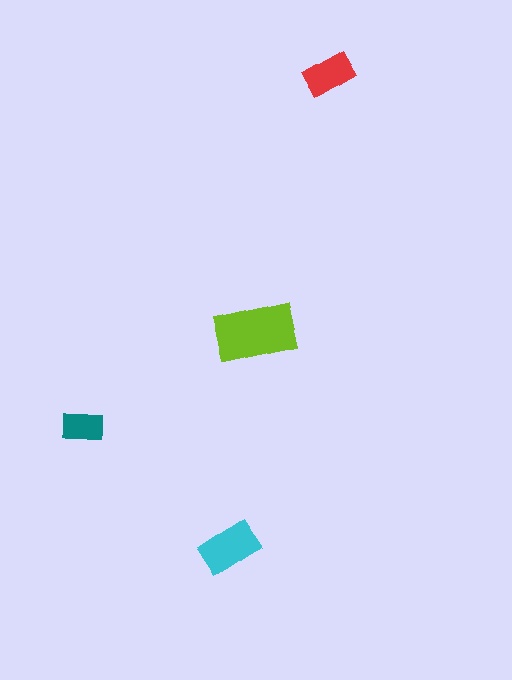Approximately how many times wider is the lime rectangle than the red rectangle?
About 1.5 times wider.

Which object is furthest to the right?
The red rectangle is rightmost.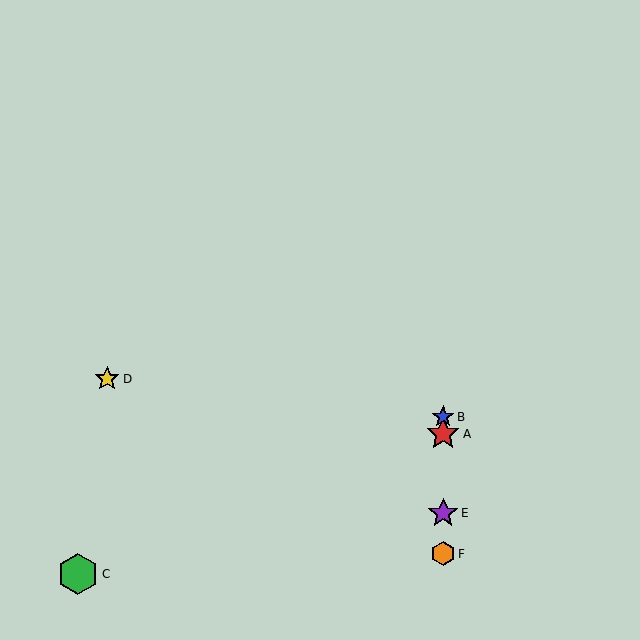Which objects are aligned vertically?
Objects A, B, E, F are aligned vertically.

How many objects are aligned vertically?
4 objects (A, B, E, F) are aligned vertically.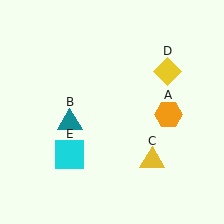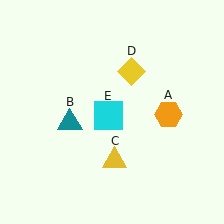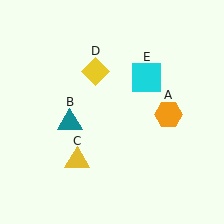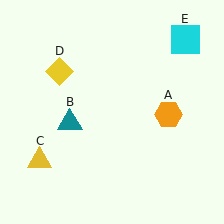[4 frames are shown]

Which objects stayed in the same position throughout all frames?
Orange hexagon (object A) and teal triangle (object B) remained stationary.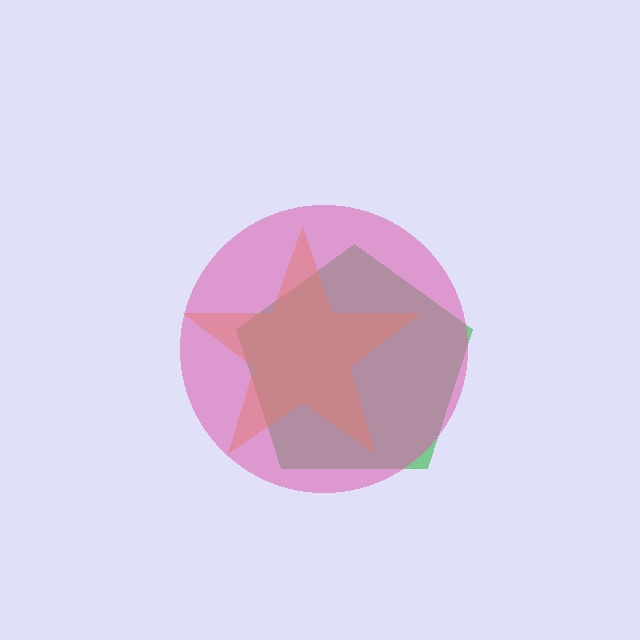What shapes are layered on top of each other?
The layered shapes are: a green pentagon, an orange star, a pink circle.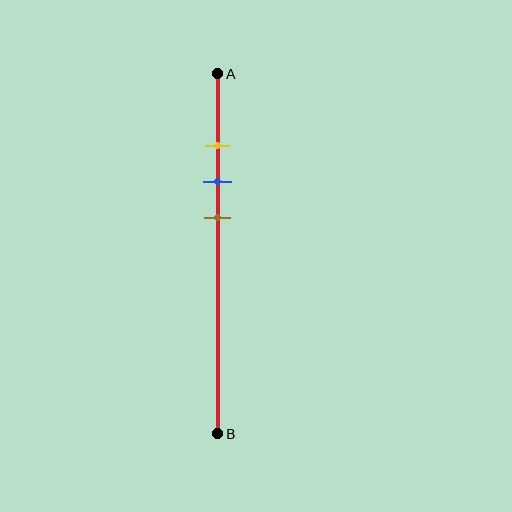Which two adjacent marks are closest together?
The yellow and blue marks are the closest adjacent pair.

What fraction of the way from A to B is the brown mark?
The brown mark is approximately 40% (0.4) of the way from A to B.